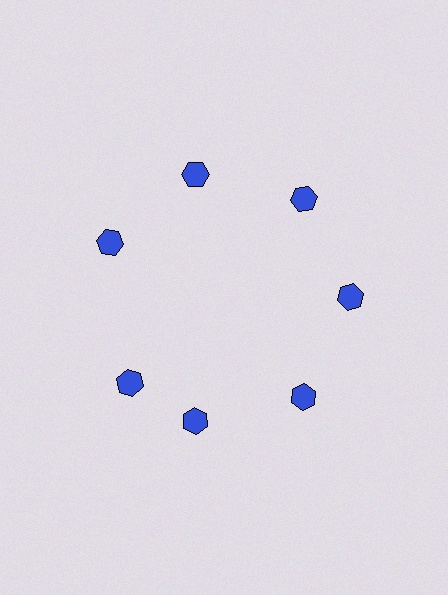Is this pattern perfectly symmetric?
No. The 7 blue hexagons are arranged in a ring, but one element near the 8 o'clock position is rotated out of alignment along the ring, breaking the 7-fold rotational symmetry.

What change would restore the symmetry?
The symmetry would be restored by rotating it back into even spacing with its neighbors so that all 7 hexagons sit at equal angles and equal distance from the center.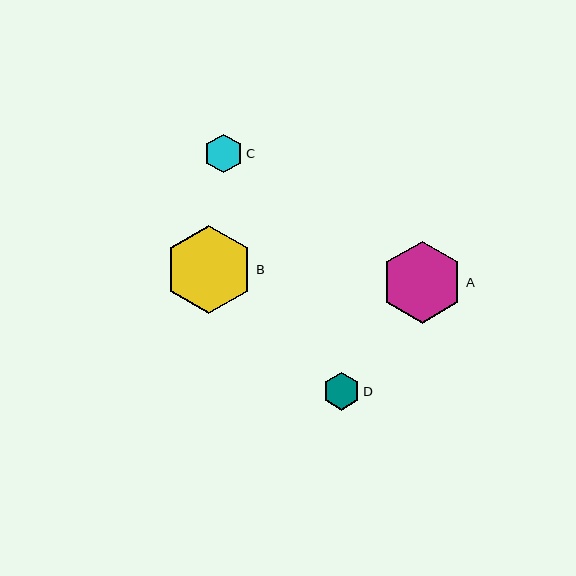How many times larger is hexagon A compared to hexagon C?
Hexagon A is approximately 2.1 times the size of hexagon C.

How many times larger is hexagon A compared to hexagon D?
Hexagon A is approximately 2.2 times the size of hexagon D.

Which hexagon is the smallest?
Hexagon D is the smallest with a size of approximately 38 pixels.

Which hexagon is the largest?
Hexagon B is the largest with a size of approximately 89 pixels.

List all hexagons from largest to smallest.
From largest to smallest: B, A, C, D.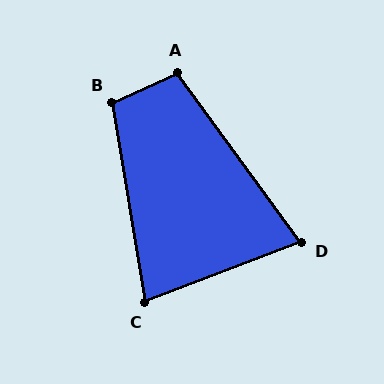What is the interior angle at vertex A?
Approximately 102 degrees (obtuse).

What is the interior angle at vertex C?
Approximately 78 degrees (acute).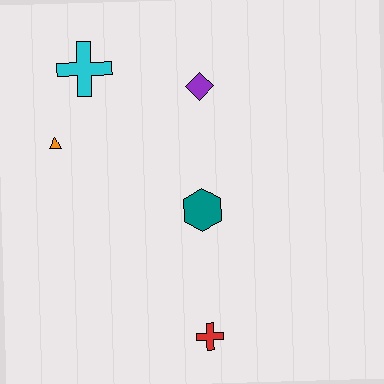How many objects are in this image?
There are 5 objects.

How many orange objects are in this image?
There is 1 orange object.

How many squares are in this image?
There are no squares.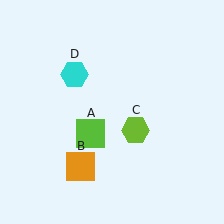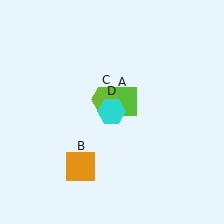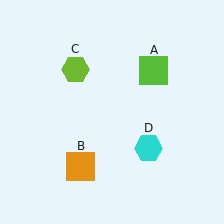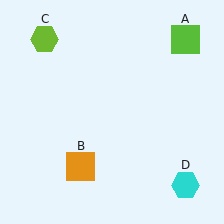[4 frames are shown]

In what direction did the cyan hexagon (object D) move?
The cyan hexagon (object D) moved down and to the right.